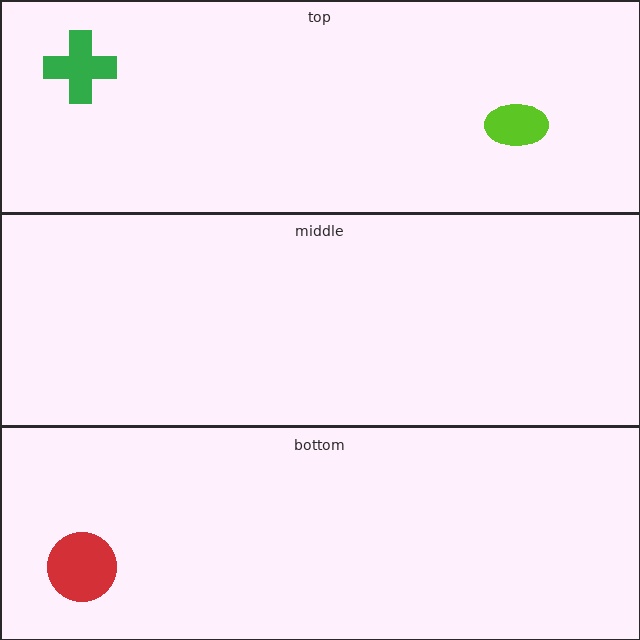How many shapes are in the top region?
2.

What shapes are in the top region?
The green cross, the lime ellipse.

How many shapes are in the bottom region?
1.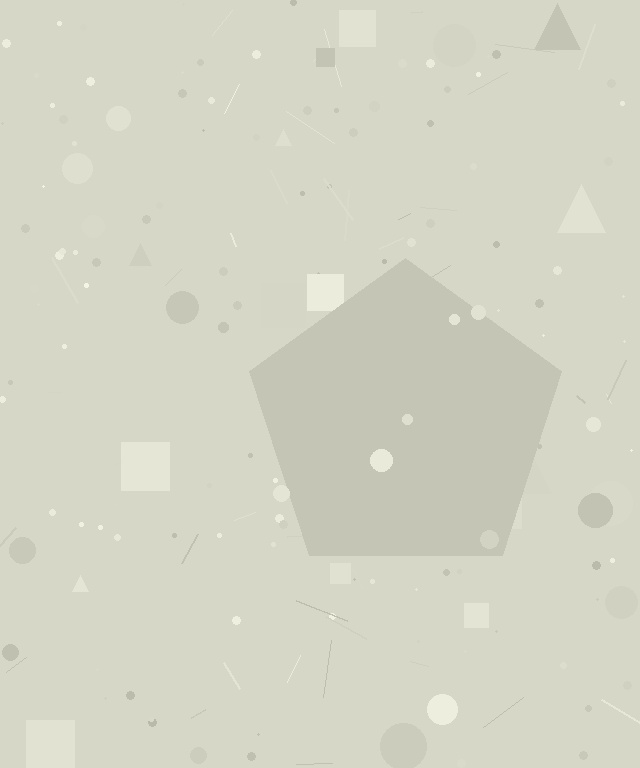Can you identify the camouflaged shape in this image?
The camouflaged shape is a pentagon.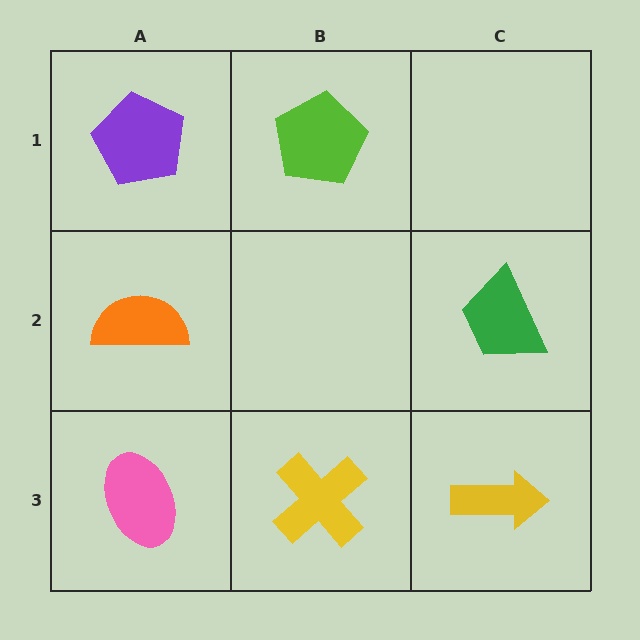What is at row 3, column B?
A yellow cross.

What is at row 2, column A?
An orange semicircle.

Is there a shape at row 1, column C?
No, that cell is empty.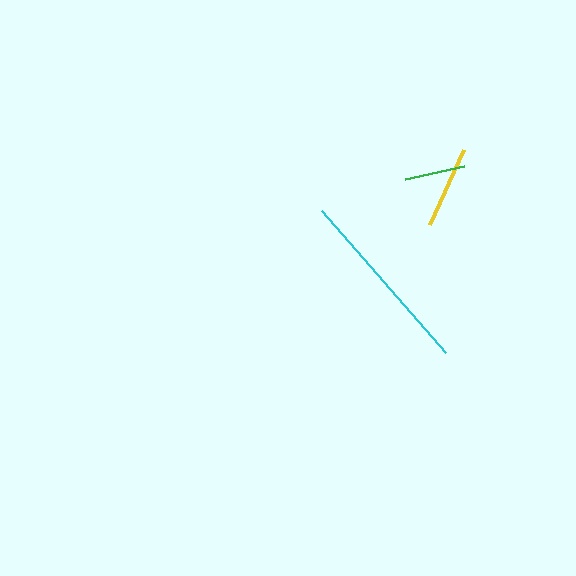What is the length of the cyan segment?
The cyan segment is approximately 188 pixels long.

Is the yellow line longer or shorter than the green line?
The yellow line is longer than the green line.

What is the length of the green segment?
The green segment is approximately 60 pixels long.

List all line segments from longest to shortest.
From longest to shortest: cyan, yellow, green.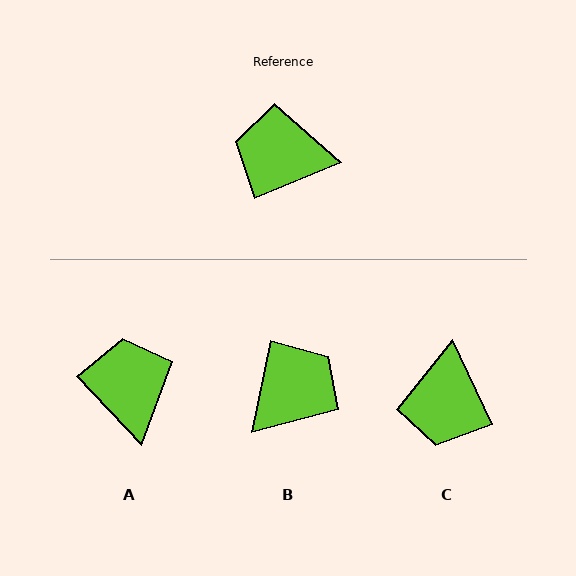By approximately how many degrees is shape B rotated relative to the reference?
Approximately 124 degrees clockwise.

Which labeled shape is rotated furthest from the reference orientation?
B, about 124 degrees away.